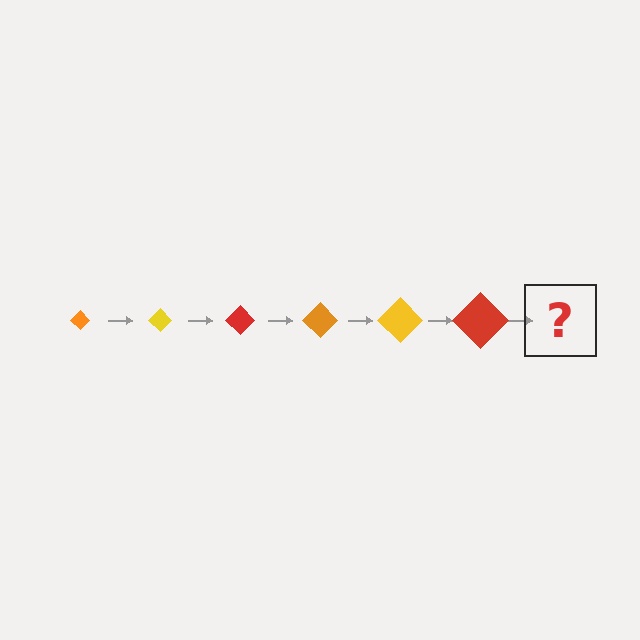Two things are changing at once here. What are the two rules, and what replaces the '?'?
The two rules are that the diamond grows larger each step and the color cycles through orange, yellow, and red. The '?' should be an orange diamond, larger than the previous one.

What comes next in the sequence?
The next element should be an orange diamond, larger than the previous one.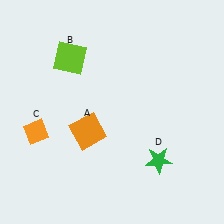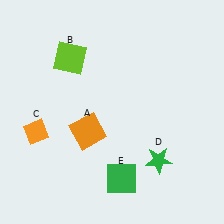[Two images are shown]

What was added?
A green square (E) was added in Image 2.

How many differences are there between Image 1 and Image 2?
There is 1 difference between the two images.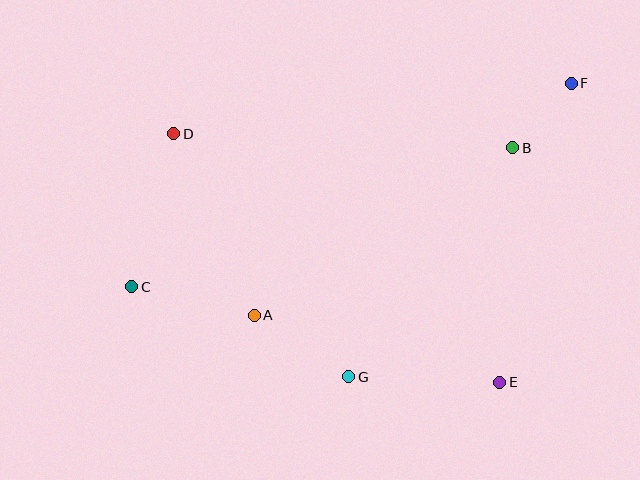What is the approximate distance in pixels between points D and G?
The distance between D and G is approximately 299 pixels.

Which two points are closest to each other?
Points B and F are closest to each other.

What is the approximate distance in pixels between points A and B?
The distance between A and B is approximately 308 pixels.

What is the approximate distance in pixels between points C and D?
The distance between C and D is approximately 158 pixels.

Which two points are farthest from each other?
Points C and F are farthest from each other.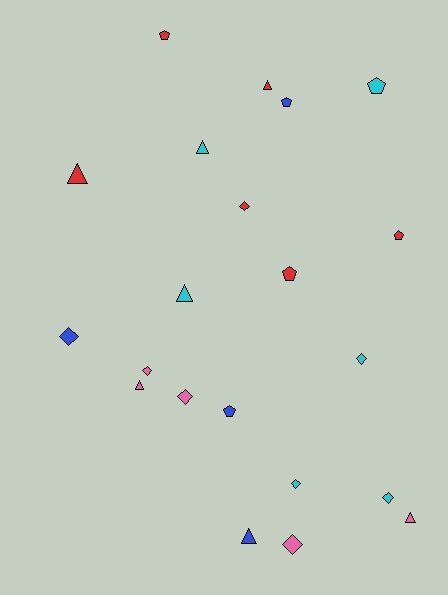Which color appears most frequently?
Cyan, with 6 objects.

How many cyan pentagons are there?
There is 1 cyan pentagon.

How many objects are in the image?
There are 21 objects.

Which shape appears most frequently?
Diamond, with 8 objects.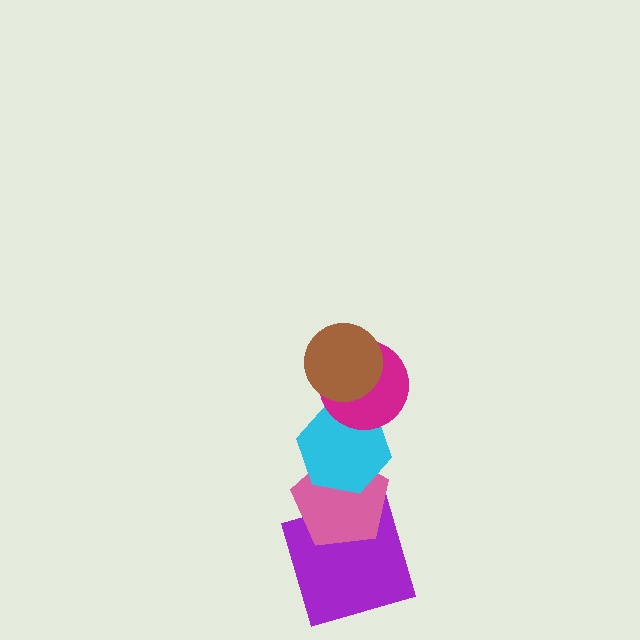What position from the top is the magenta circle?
The magenta circle is 2nd from the top.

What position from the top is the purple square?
The purple square is 5th from the top.